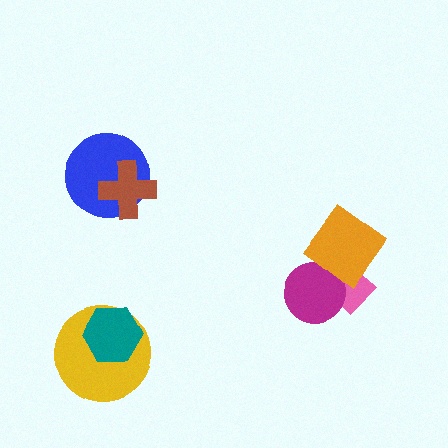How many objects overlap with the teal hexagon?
1 object overlaps with the teal hexagon.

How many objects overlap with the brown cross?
1 object overlaps with the brown cross.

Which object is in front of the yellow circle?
The teal hexagon is in front of the yellow circle.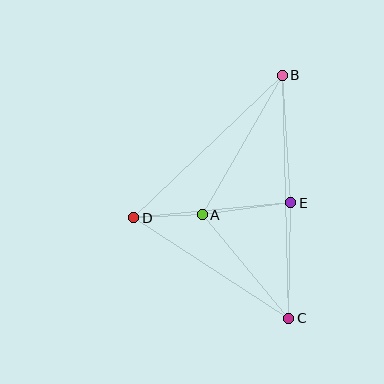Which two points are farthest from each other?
Points B and C are farthest from each other.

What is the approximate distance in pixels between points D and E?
The distance between D and E is approximately 158 pixels.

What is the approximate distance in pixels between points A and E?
The distance between A and E is approximately 89 pixels.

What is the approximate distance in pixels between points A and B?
The distance between A and B is approximately 161 pixels.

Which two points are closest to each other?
Points A and D are closest to each other.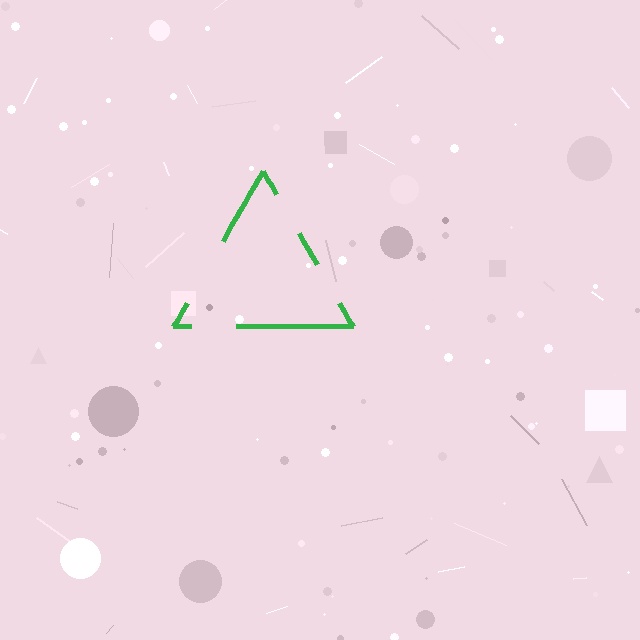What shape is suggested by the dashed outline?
The dashed outline suggests a triangle.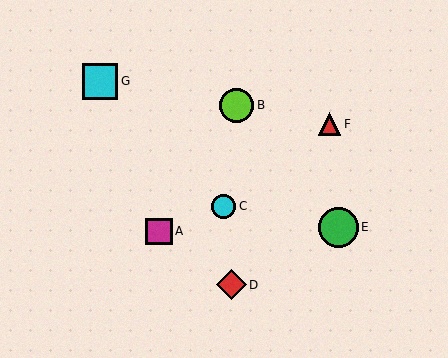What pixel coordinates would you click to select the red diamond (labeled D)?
Click at (231, 285) to select the red diamond D.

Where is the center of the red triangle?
The center of the red triangle is at (330, 124).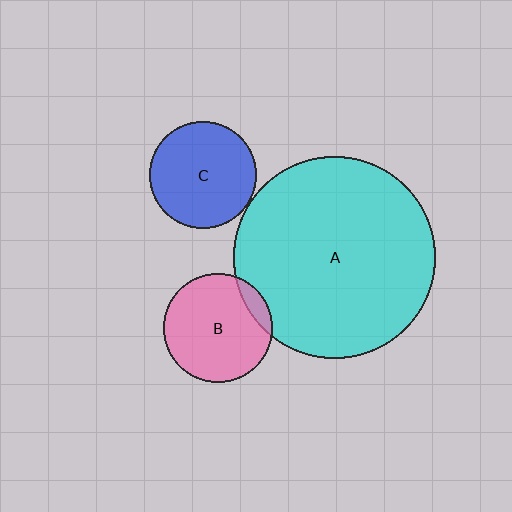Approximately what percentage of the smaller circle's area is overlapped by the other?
Approximately 10%.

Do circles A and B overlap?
Yes.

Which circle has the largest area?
Circle A (cyan).